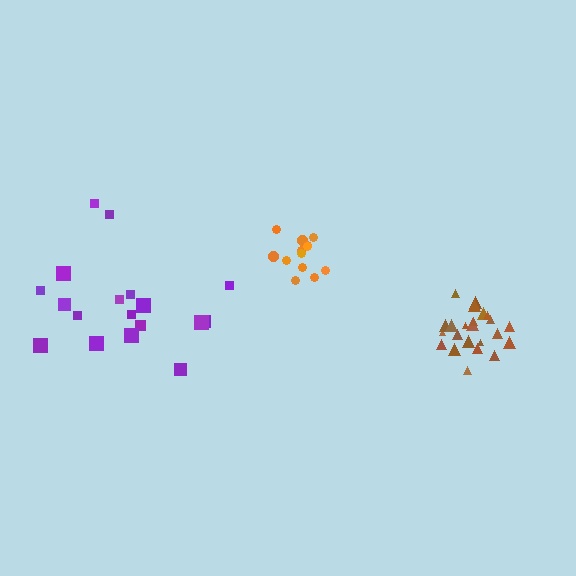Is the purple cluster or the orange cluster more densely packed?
Orange.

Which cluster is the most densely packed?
Brown.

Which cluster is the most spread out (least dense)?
Purple.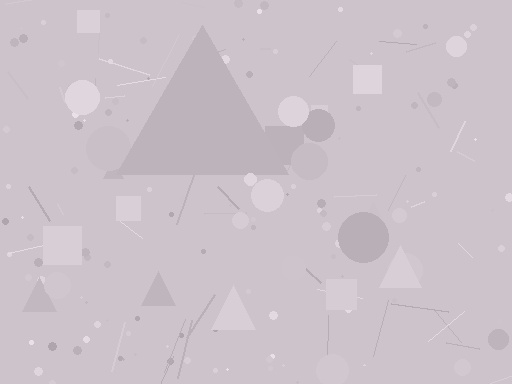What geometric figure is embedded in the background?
A triangle is embedded in the background.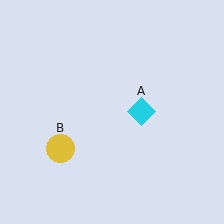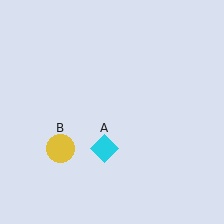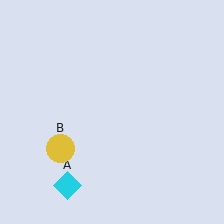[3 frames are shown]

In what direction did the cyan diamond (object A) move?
The cyan diamond (object A) moved down and to the left.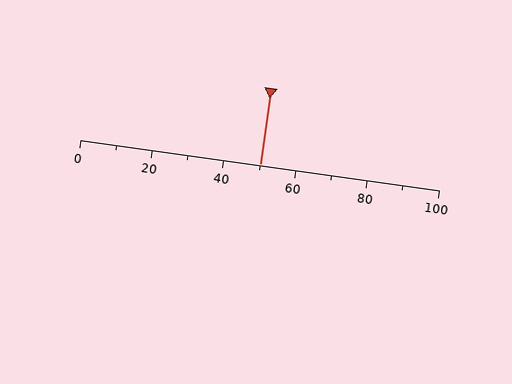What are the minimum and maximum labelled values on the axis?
The axis runs from 0 to 100.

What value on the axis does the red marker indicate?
The marker indicates approximately 50.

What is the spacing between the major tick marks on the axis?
The major ticks are spaced 20 apart.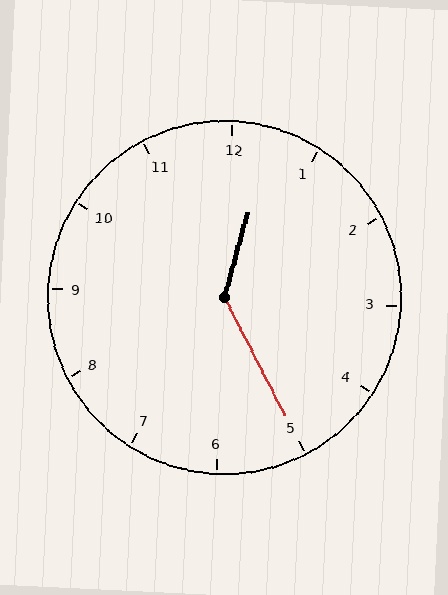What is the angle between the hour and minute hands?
Approximately 138 degrees.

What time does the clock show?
12:25.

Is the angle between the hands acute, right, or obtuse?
It is obtuse.